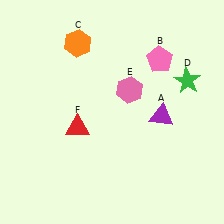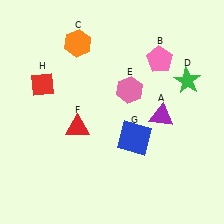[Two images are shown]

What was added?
A blue square (G), a red diamond (H) were added in Image 2.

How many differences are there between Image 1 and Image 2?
There are 2 differences between the two images.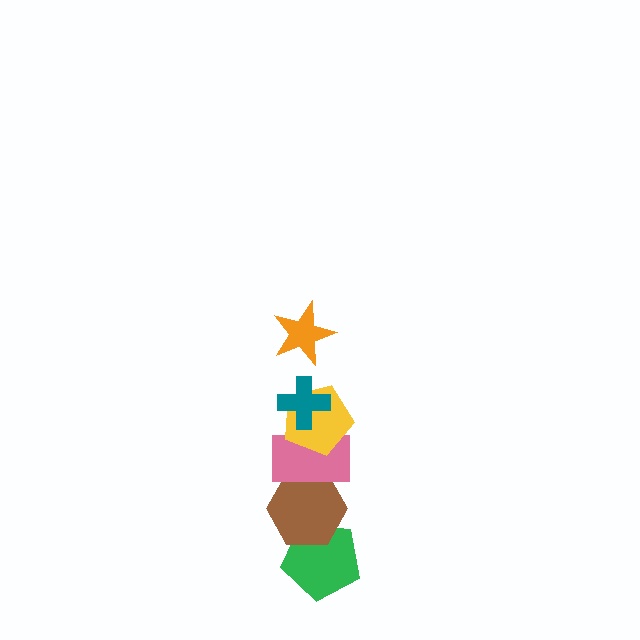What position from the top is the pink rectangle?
The pink rectangle is 4th from the top.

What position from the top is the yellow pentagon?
The yellow pentagon is 3rd from the top.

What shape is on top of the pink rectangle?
The yellow pentagon is on top of the pink rectangle.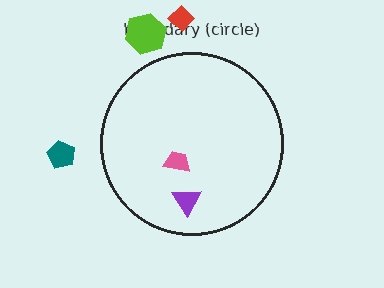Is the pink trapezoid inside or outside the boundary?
Inside.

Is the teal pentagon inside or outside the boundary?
Outside.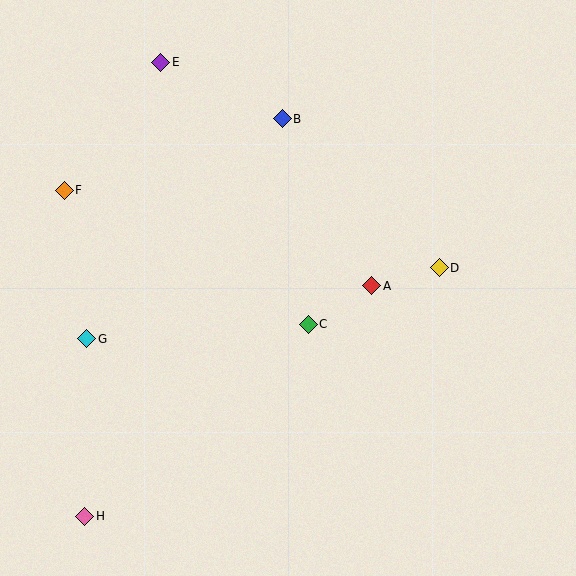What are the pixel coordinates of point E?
Point E is at (161, 62).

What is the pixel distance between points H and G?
The distance between H and G is 178 pixels.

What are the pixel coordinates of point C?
Point C is at (308, 324).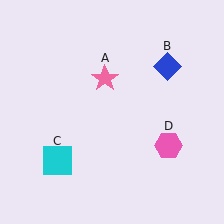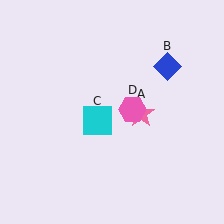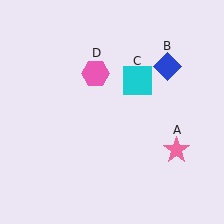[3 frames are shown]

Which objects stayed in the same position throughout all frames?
Blue diamond (object B) remained stationary.